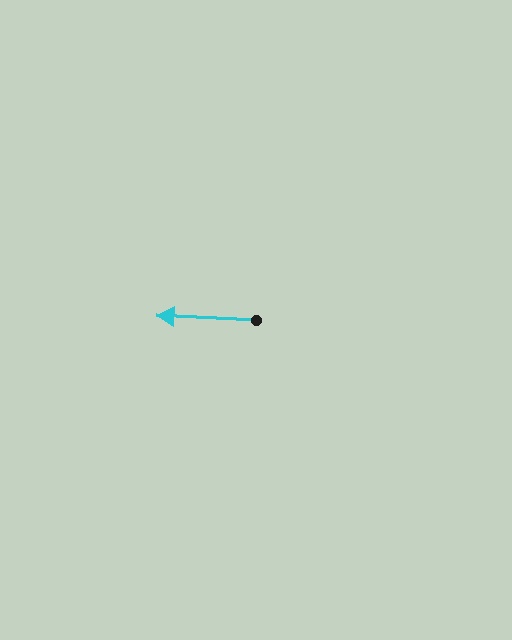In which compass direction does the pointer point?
West.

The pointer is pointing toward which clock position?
Roughly 9 o'clock.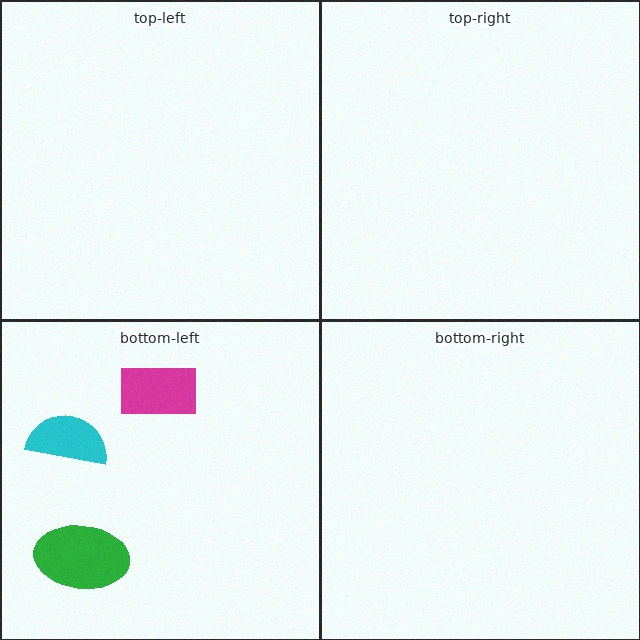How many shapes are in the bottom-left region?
3.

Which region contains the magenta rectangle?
The bottom-left region.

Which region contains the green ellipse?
The bottom-left region.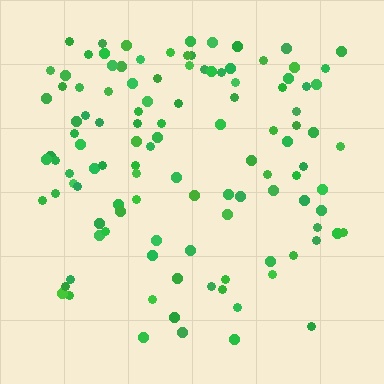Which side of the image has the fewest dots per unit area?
The bottom.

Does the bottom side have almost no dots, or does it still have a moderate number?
Still a moderate number, just noticeably fewer than the top.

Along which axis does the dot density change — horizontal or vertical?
Vertical.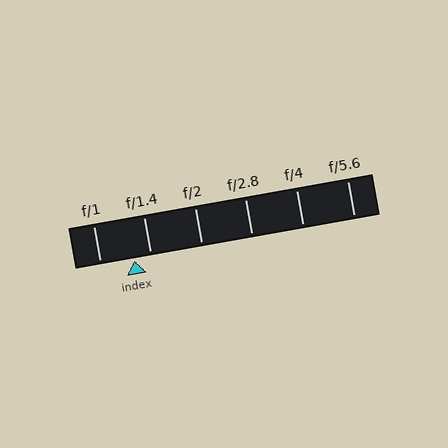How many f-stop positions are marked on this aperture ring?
There are 6 f-stop positions marked.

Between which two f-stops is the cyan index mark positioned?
The index mark is between f/1 and f/1.4.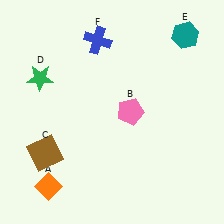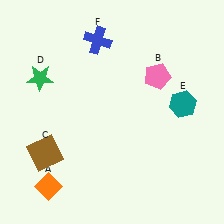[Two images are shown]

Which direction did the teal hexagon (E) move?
The teal hexagon (E) moved down.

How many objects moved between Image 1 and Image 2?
2 objects moved between the two images.